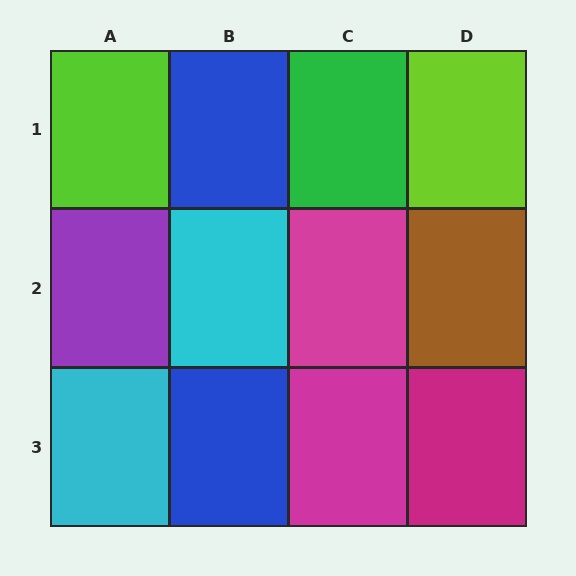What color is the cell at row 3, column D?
Magenta.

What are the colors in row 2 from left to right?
Purple, cyan, magenta, brown.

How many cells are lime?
2 cells are lime.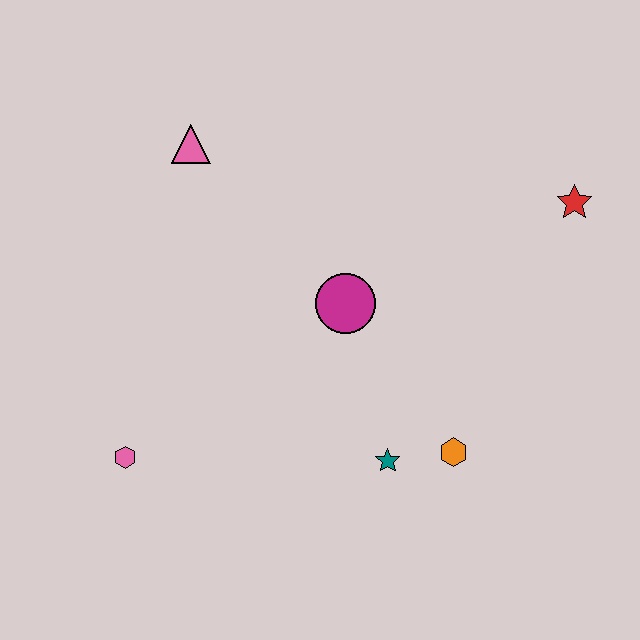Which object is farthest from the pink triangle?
The orange hexagon is farthest from the pink triangle.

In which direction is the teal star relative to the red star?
The teal star is below the red star.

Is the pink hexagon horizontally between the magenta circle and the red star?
No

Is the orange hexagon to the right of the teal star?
Yes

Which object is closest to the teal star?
The orange hexagon is closest to the teal star.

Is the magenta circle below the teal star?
No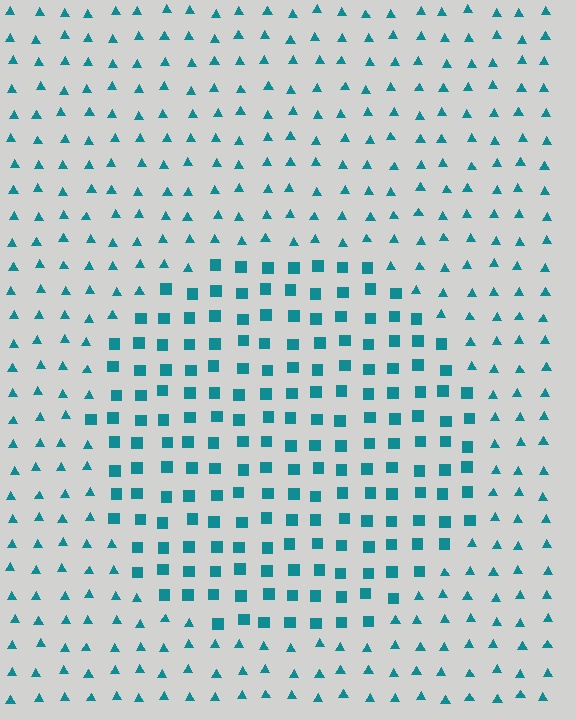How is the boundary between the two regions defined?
The boundary is defined by a change in element shape: squares inside vs. triangles outside. All elements share the same color and spacing.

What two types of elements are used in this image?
The image uses squares inside the circle region and triangles outside it.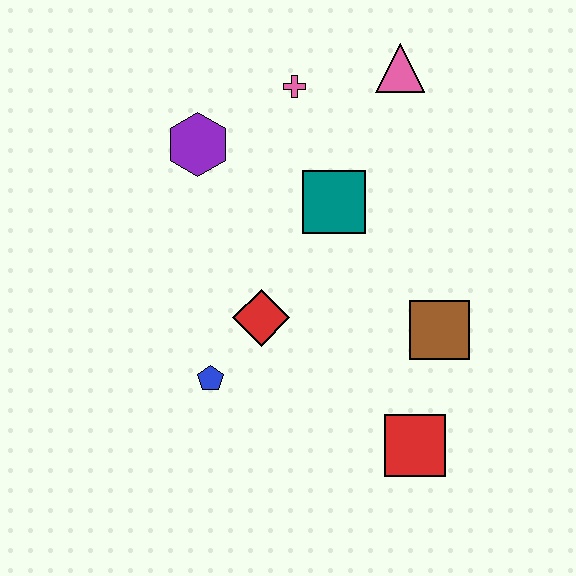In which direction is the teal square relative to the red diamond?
The teal square is above the red diamond.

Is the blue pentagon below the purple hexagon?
Yes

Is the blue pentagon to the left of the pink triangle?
Yes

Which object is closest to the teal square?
The pink cross is closest to the teal square.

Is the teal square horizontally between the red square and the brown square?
No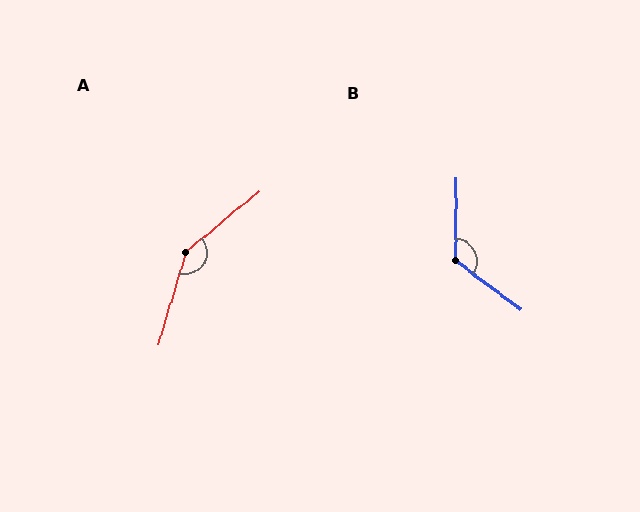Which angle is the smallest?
B, at approximately 126 degrees.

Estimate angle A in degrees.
Approximately 146 degrees.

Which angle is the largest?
A, at approximately 146 degrees.